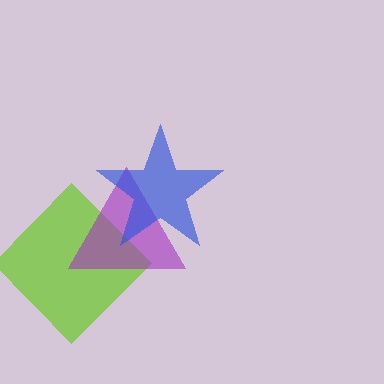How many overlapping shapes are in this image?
There are 3 overlapping shapes in the image.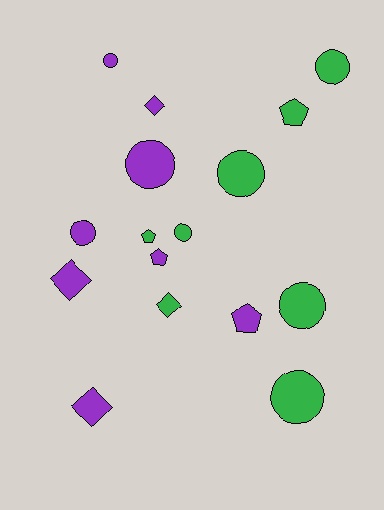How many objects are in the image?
There are 16 objects.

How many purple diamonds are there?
There are 3 purple diamonds.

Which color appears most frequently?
Purple, with 8 objects.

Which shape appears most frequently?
Circle, with 8 objects.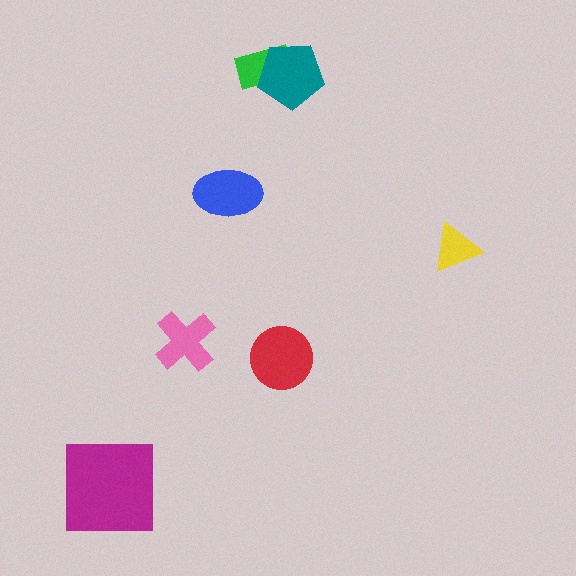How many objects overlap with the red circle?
0 objects overlap with the red circle.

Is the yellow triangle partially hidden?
No, no other shape covers it.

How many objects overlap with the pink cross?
0 objects overlap with the pink cross.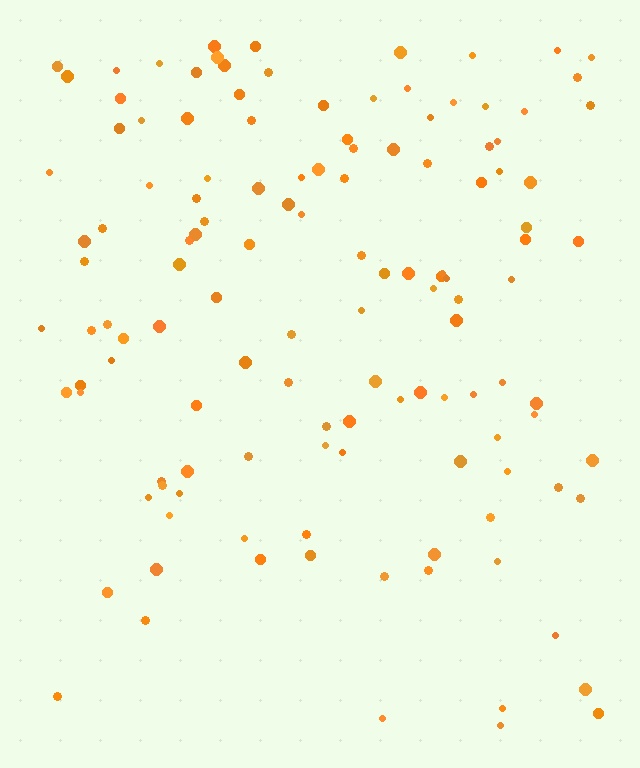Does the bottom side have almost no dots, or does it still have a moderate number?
Still a moderate number, just noticeably fewer than the top.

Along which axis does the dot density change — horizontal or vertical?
Vertical.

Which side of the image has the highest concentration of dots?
The top.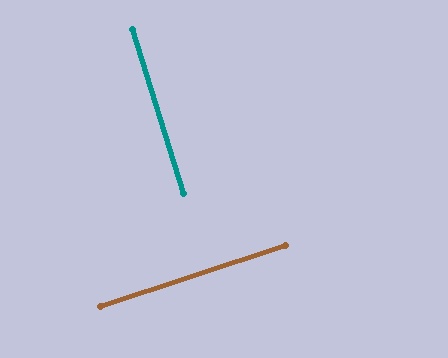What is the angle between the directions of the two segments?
Approximately 89 degrees.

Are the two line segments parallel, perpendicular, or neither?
Perpendicular — they meet at approximately 89°.